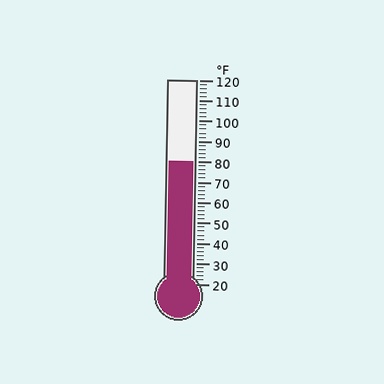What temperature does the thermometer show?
The thermometer shows approximately 80°F.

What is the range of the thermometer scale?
The thermometer scale ranges from 20°F to 120°F.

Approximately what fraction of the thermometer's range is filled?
The thermometer is filled to approximately 60% of its range.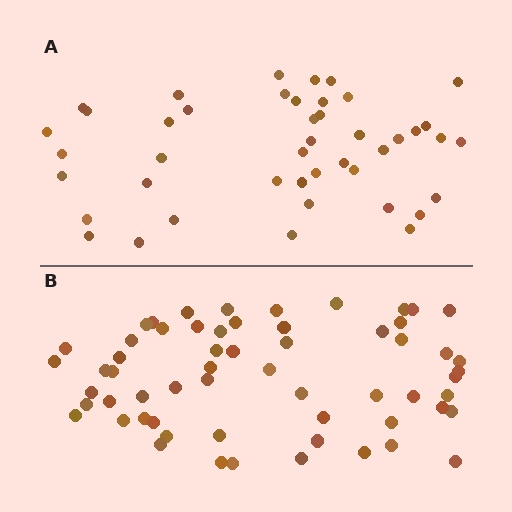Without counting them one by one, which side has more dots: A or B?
Region B (the bottom region) has more dots.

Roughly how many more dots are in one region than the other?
Region B has approximately 15 more dots than region A.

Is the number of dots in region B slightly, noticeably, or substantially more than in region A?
Region B has noticeably more, but not dramatically so. The ratio is roughly 1.4 to 1.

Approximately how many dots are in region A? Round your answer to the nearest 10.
About 40 dots. (The exact count is 44, which rounds to 40.)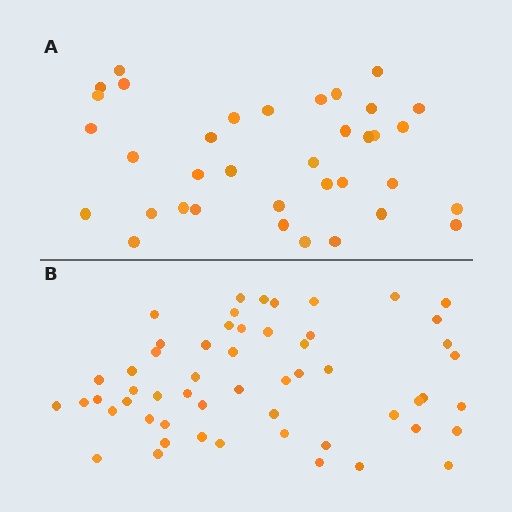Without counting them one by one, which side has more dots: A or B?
Region B (the bottom region) has more dots.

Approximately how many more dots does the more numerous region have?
Region B has approximately 20 more dots than region A.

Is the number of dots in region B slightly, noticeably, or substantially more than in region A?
Region B has substantially more. The ratio is roughly 1.5 to 1.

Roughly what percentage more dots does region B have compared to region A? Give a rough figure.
About 55% more.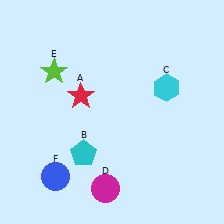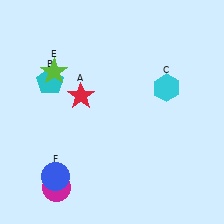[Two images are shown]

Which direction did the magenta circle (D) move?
The magenta circle (D) moved left.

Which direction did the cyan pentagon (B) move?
The cyan pentagon (B) moved up.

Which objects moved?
The objects that moved are: the cyan pentagon (B), the magenta circle (D).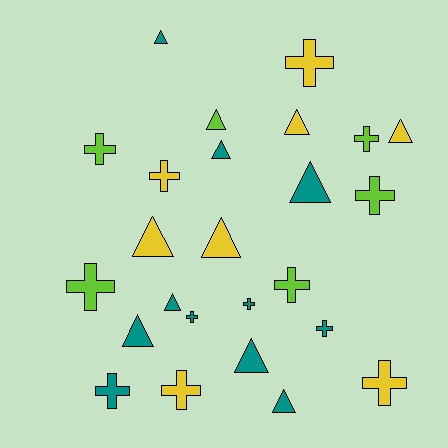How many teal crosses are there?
There are 4 teal crosses.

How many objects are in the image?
There are 25 objects.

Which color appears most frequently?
Teal, with 11 objects.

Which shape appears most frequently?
Cross, with 13 objects.